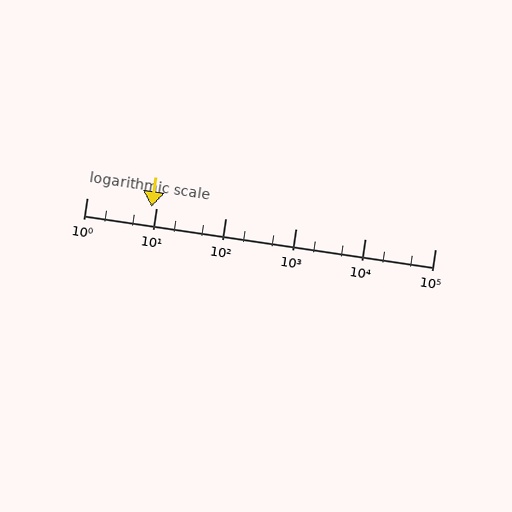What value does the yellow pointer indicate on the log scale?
The pointer indicates approximately 8.5.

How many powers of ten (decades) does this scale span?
The scale spans 5 decades, from 1 to 100000.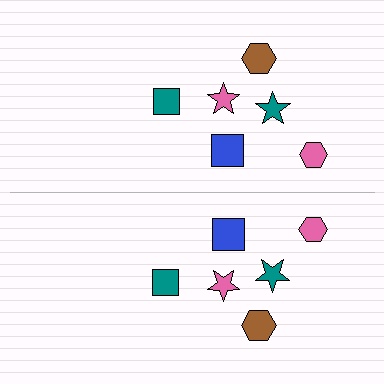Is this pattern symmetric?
Yes, this pattern has bilateral (reflection) symmetry.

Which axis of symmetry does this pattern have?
The pattern has a horizontal axis of symmetry running through the center of the image.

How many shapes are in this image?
There are 12 shapes in this image.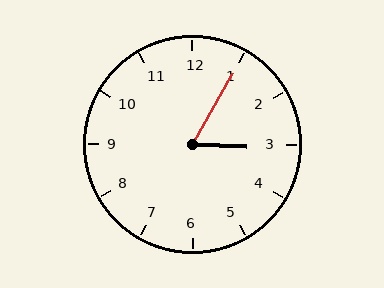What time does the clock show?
3:05.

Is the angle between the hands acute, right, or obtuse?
It is acute.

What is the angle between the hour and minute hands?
Approximately 62 degrees.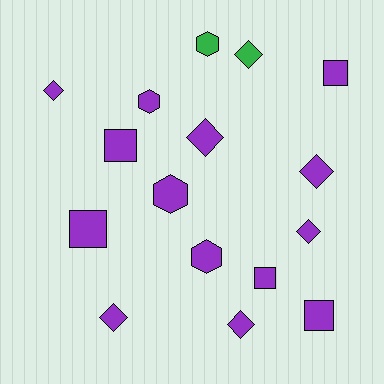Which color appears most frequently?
Purple, with 14 objects.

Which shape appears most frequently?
Diamond, with 7 objects.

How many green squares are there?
There are no green squares.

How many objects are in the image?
There are 16 objects.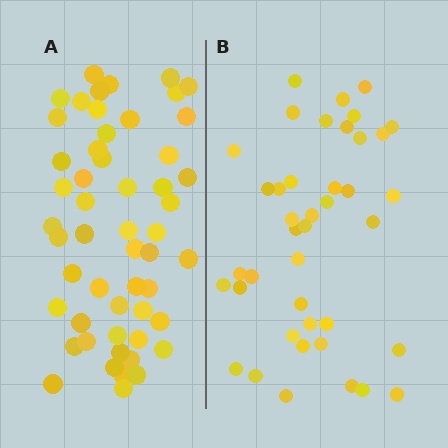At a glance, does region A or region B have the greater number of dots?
Region A (the left region) has more dots.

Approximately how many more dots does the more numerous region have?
Region A has roughly 12 or so more dots than region B.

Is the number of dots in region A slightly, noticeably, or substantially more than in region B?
Region A has noticeably more, but not dramatically so. The ratio is roughly 1.3 to 1.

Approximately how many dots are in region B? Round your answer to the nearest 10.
About 40 dots. (The exact count is 41, which rounds to 40.)